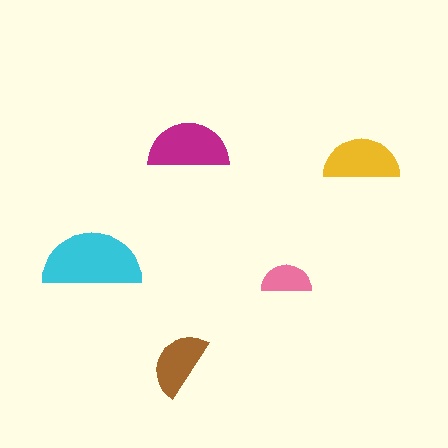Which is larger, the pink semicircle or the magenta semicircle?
The magenta one.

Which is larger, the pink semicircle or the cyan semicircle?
The cyan one.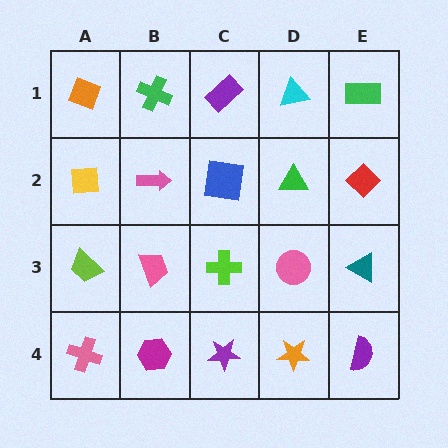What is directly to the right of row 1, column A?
A green cross.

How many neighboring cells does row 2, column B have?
4.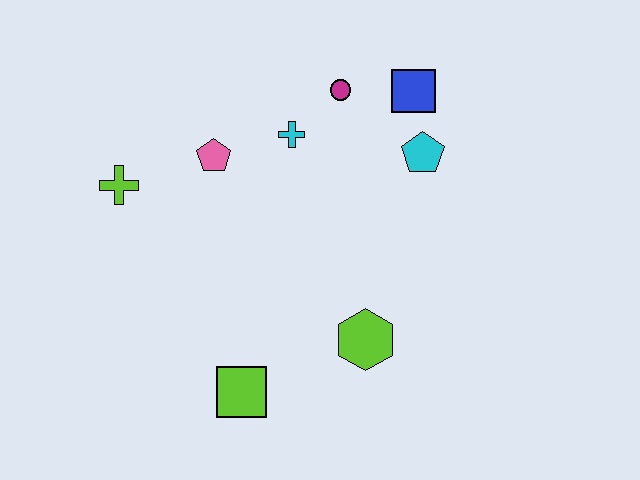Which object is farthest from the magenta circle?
The lime square is farthest from the magenta circle.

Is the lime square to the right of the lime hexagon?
No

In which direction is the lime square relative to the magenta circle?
The lime square is below the magenta circle.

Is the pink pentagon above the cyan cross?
No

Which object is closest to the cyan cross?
The magenta circle is closest to the cyan cross.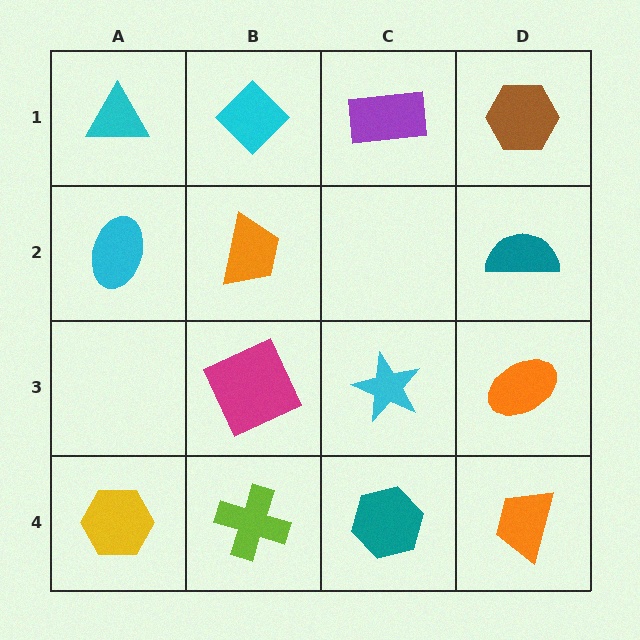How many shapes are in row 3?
3 shapes.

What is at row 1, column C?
A purple rectangle.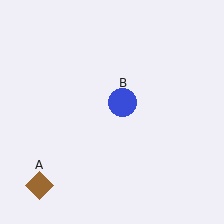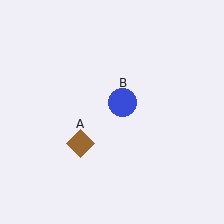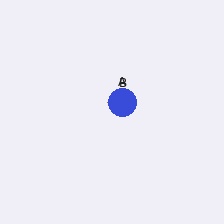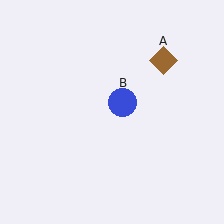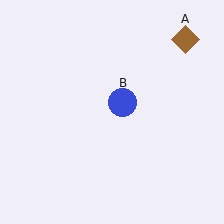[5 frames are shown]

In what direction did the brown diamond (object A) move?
The brown diamond (object A) moved up and to the right.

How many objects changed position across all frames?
1 object changed position: brown diamond (object A).